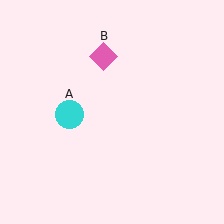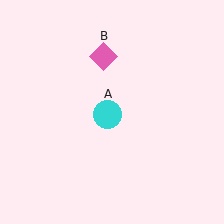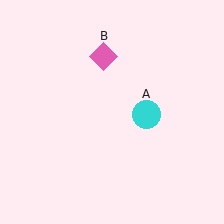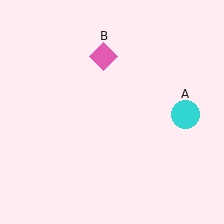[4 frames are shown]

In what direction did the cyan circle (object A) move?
The cyan circle (object A) moved right.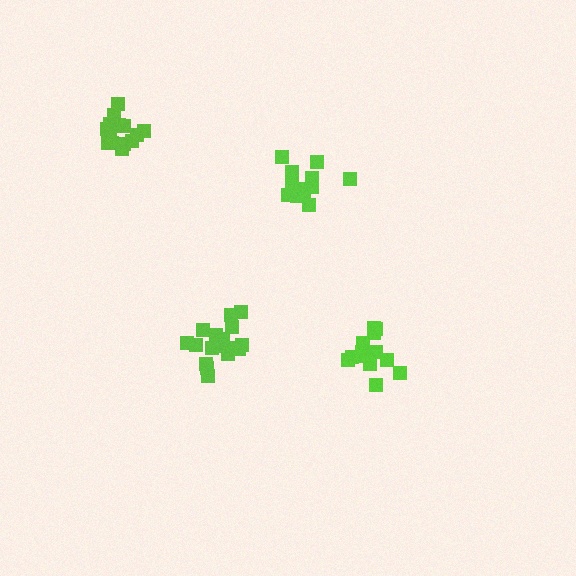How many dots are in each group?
Group 1: 13 dots, Group 2: 14 dots, Group 3: 13 dots, Group 4: 18 dots (58 total).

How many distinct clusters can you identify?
There are 4 distinct clusters.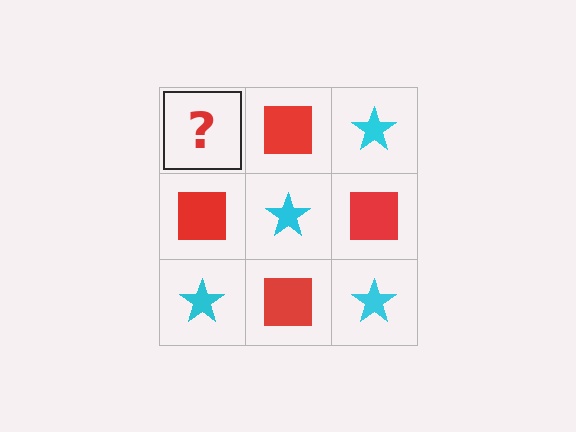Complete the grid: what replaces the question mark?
The question mark should be replaced with a cyan star.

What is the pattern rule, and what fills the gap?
The rule is that it alternates cyan star and red square in a checkerboard pattern. The gap should be filled with a cyan star.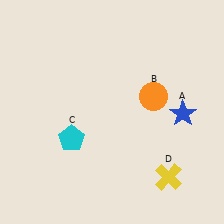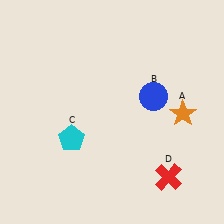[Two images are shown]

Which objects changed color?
A changed from blue to orange. B changed from orange to blue. D changed from yellow to red.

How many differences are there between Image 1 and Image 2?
There are 3 differences between the two images.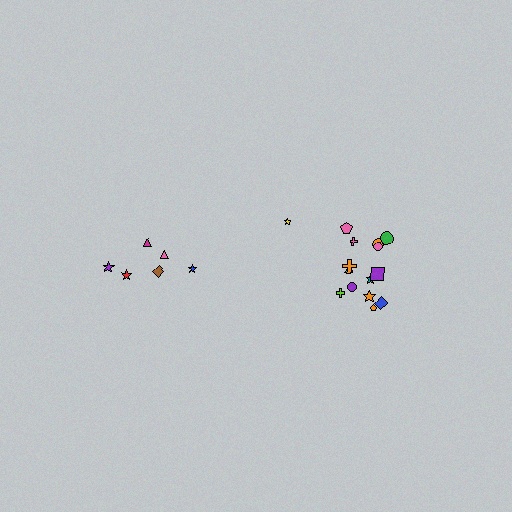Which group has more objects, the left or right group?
The right group.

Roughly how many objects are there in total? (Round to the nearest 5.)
Roughly 20 objects in total.